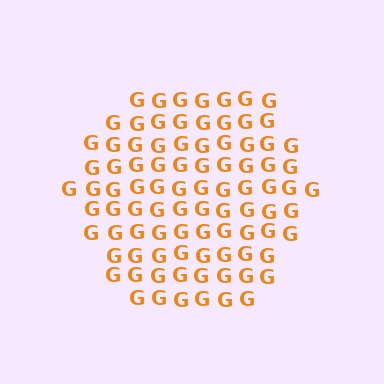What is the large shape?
The large shape is a hexagon.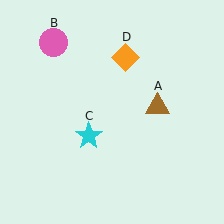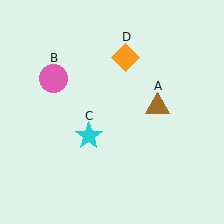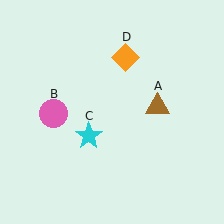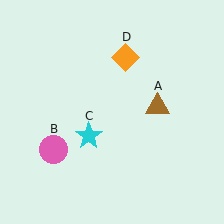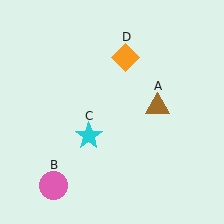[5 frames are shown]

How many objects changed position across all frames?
1 object changed position: pink circle (object B).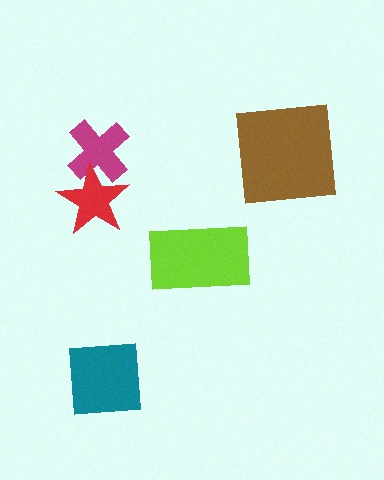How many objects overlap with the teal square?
0 objects overlap with the teal square.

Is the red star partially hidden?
No, no other shape covers it.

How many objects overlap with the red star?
1 object overlaps with the red star.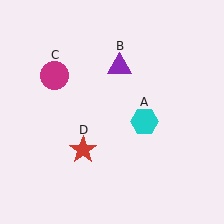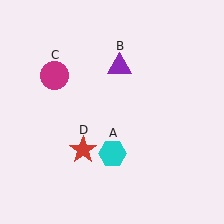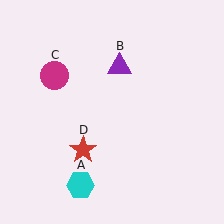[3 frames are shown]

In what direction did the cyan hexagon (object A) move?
The cyan hexagon (object A) moved down and to the left.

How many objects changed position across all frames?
1 object changed position: cyan hexagon (object A).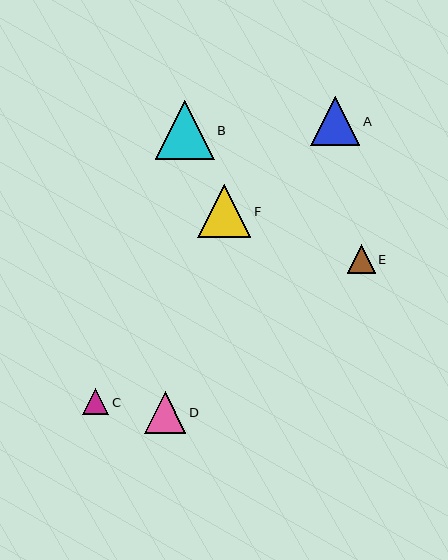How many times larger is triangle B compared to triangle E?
Triangle B is approximately 2.1 times the size of triangle E.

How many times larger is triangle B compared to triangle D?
Triangle B is approximately 1.4 times the size of triangle D.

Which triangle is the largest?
Triangle B is the largest with a size of approximately 59 pixels.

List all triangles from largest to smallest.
From largest to smallest: B, F, A, D, E, C.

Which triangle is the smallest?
Triangle C is the smallest with a size of approximately 26 pixels.